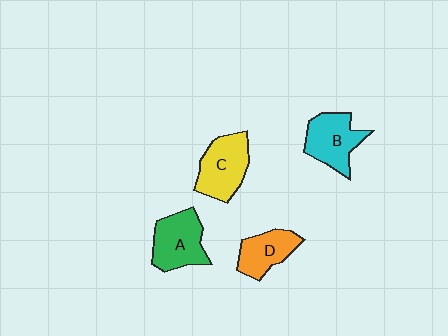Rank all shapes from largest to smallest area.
From largest to smallest: C (yellow), A (green), B (cyan), D (orange).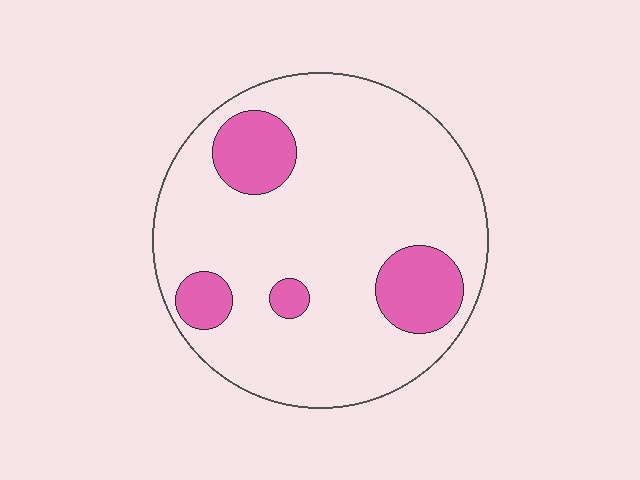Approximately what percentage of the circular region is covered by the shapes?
Approximately 20%.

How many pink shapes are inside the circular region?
4.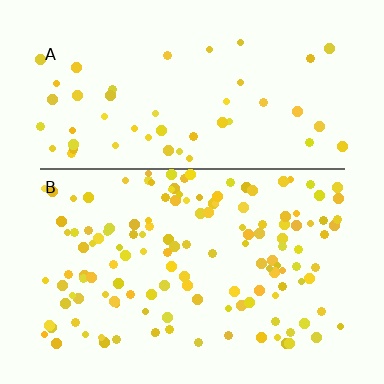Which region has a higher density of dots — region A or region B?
B (the bottom).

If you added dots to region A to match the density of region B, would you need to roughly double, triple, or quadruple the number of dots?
Approximately triple.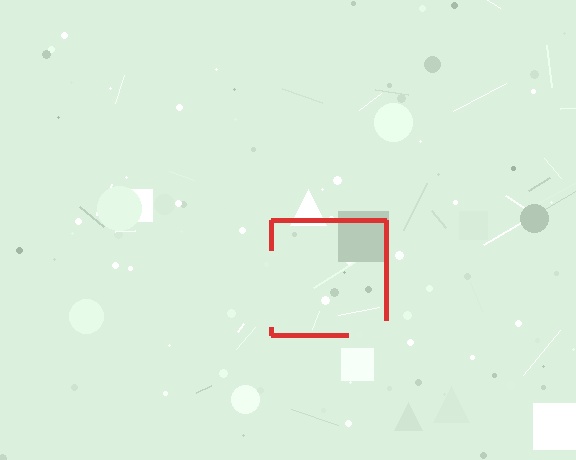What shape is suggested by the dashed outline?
The dashed outline suggests a square.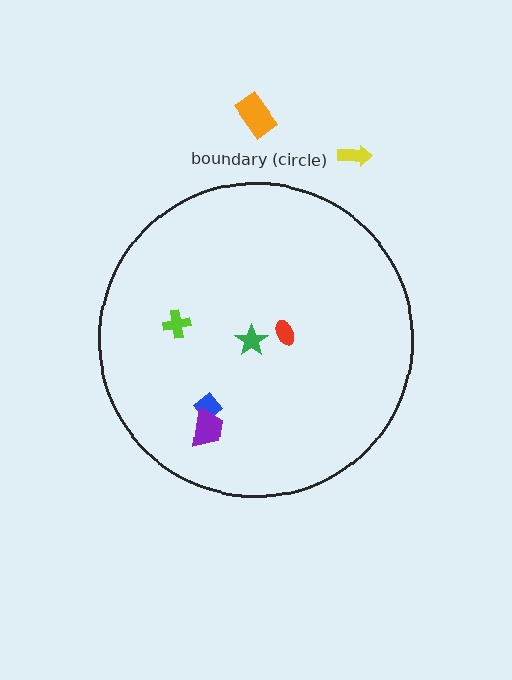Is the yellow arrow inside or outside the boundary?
Outside.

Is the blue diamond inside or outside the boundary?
Inside.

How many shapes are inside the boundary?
5 inside, 2 outside.